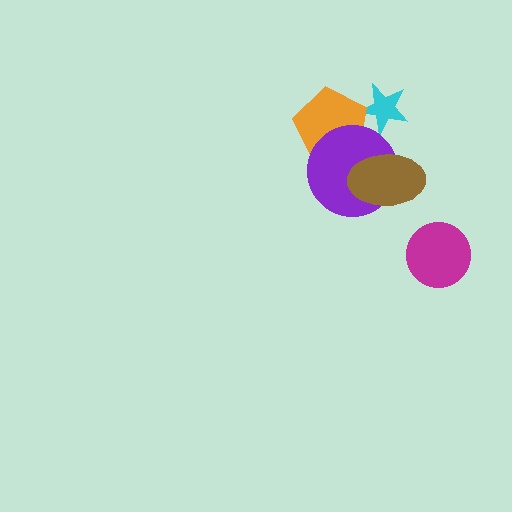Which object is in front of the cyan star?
The orange pentagon is in front of the cyan star.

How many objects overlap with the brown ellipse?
1 object overlaps with the brown ellipse.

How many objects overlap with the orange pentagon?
2 objects overlap with the orange pentagon.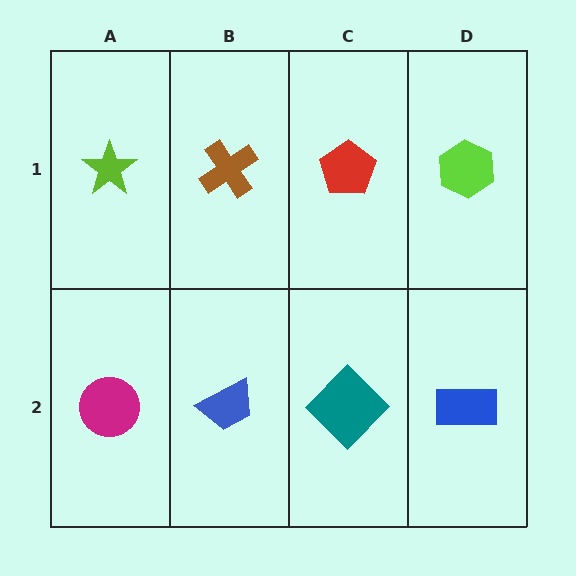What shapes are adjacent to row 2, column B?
A brown cross (row 1, column B), a magenta circle (row 2, column A), a teal diamond (row 2, column C).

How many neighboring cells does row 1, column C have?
3.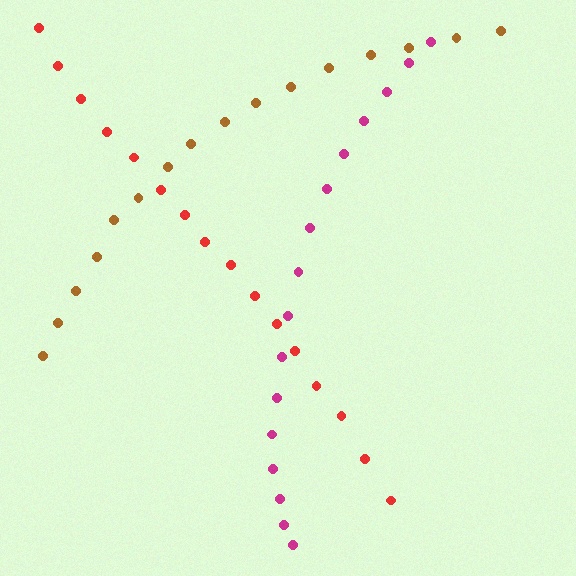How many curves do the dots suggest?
There are 3 distinct paths.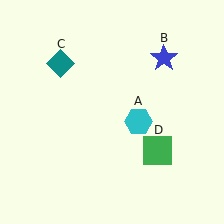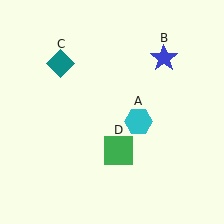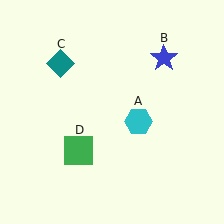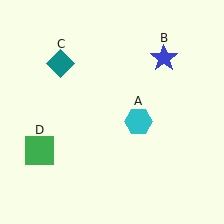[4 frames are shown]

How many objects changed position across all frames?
1 object changed position: green square (object D).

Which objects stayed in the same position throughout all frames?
Cyan hexagon (object A) and blue star (object B) and teal diamond (object C) remained stationary.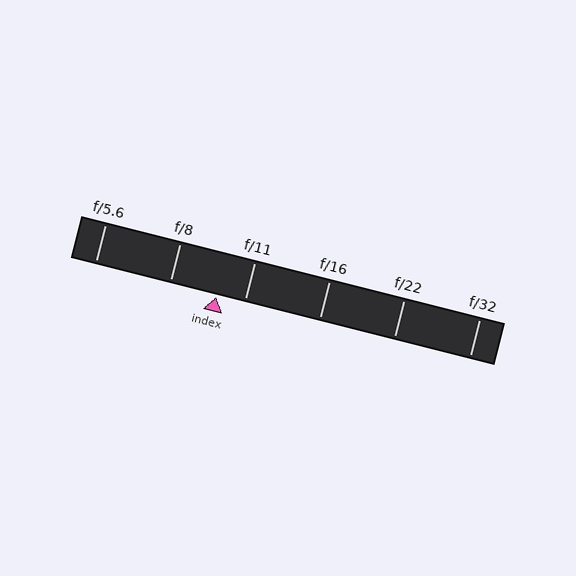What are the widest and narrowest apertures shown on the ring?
The widest aperture shown is f/5.6 and the narrowest is f/32.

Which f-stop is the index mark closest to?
The index mark is closest to f/11.